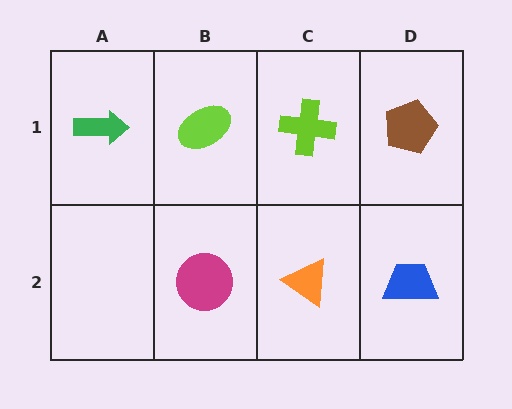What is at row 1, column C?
A lime cross.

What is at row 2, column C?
An orange triangle.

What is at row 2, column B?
A magenta circle.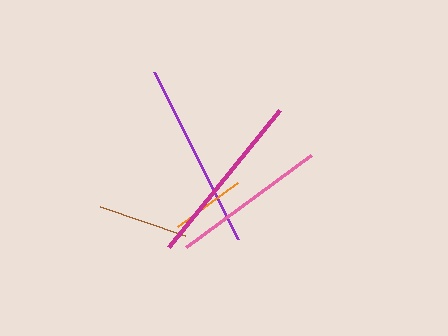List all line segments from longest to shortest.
From longest to shortest: purple, magenta, pink, brown, orange.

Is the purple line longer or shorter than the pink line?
The purple line is longer than the pink line.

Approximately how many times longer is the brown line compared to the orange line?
The brown line is approximately 1.2 times the length of the orange line.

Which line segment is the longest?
The purple line is the longest at approximately 187 pixels.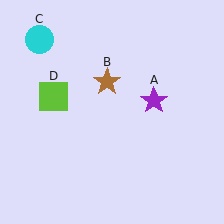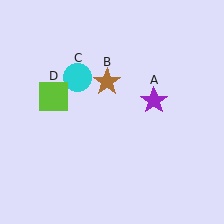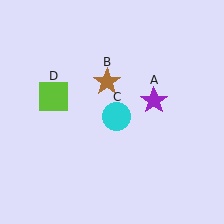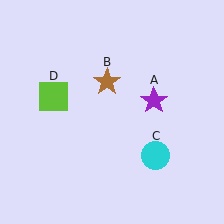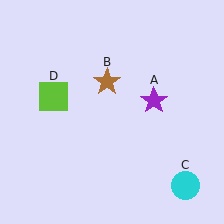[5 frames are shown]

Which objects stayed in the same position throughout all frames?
Purple star (object A) and brown star (object B) and lime square (object D) remained stationary.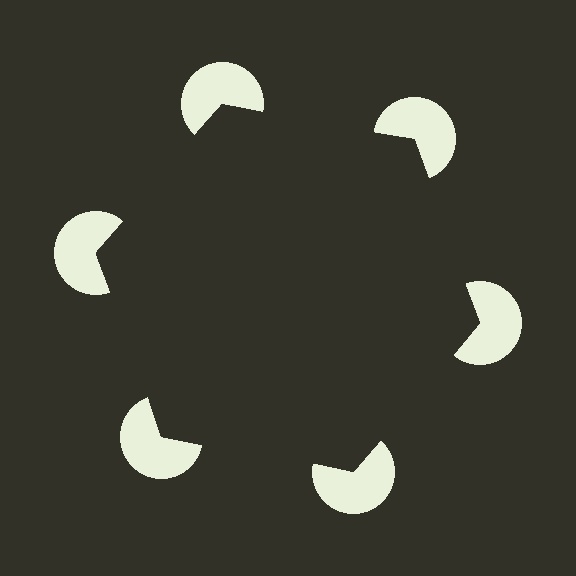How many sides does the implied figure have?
6 sides.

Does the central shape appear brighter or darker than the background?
It typically appears slightly darker than the background, even though no actual brightness change is drawn.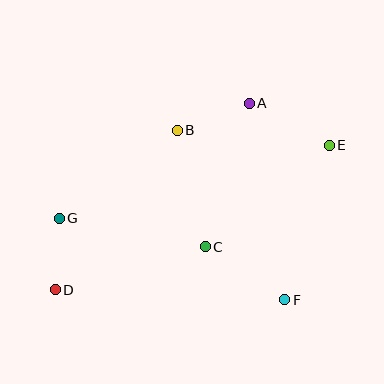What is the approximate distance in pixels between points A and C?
The distance between A and C is approximately 150 pixels.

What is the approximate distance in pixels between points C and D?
The distance between C and D is approximately 156 pixels.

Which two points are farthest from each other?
Points D and E are farthest from each other.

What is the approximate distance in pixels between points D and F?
The distance between D and F is approximately 230 pixels.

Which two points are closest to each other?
Points D and G are closest to each other.